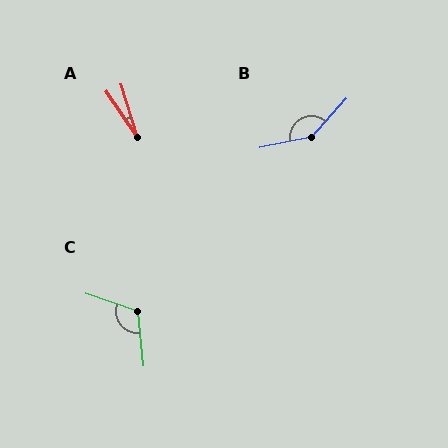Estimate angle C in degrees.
Approximately 115 degrees.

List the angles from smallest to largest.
A (17°), C (115°), B (143°).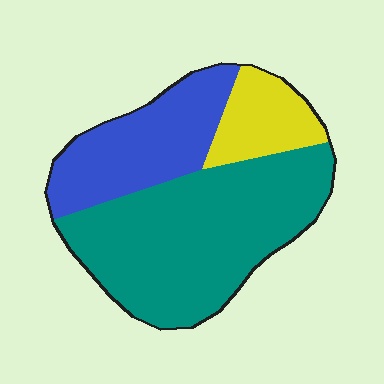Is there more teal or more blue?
Teal.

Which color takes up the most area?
Teal, at roughly 55%.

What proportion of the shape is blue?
Blue takes up about one quarter (1/4) of the shape.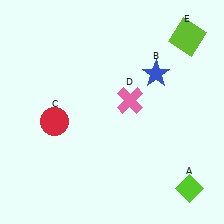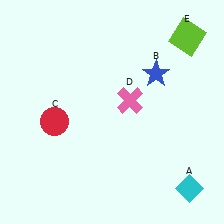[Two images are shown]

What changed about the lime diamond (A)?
In Image 1, A is lime. In Image 2, it changed to cyan.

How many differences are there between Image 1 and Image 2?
There is 1 difference between the two images.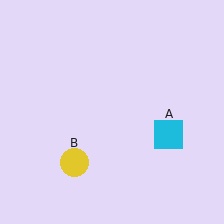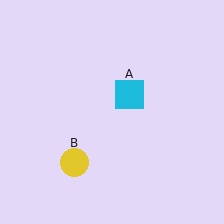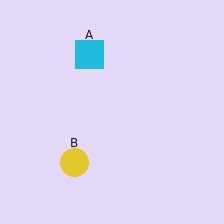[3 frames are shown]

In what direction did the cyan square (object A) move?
The cyan square (object A) moved up and to the left.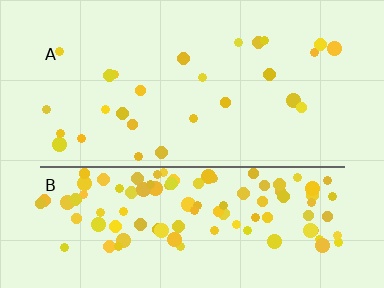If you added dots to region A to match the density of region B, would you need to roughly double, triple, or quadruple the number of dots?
Approximately quadruple.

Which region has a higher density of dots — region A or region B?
B (the bottom).